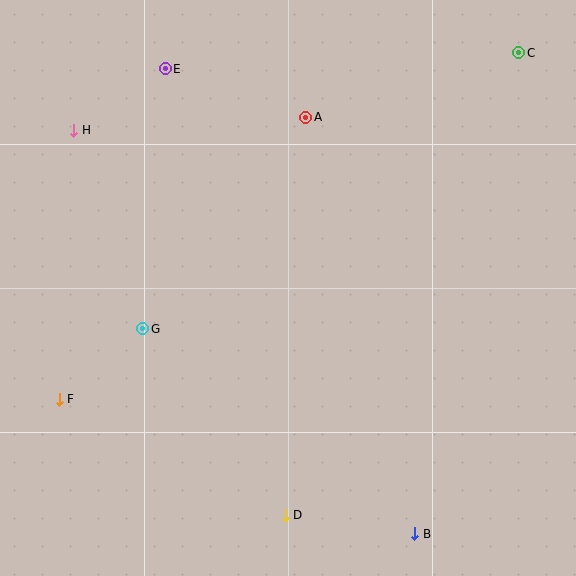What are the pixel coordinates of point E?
Point E is at (165, 69).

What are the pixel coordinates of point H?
Point H is at (74, 130).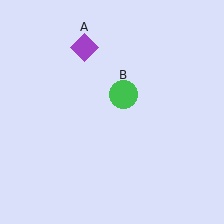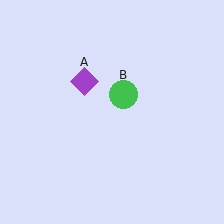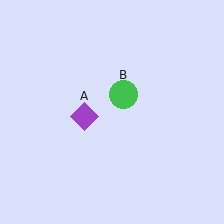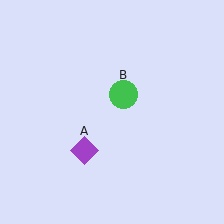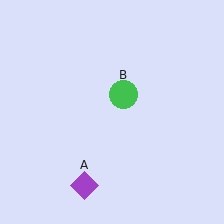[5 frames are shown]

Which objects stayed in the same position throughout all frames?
Green circle (object B) remained stationary.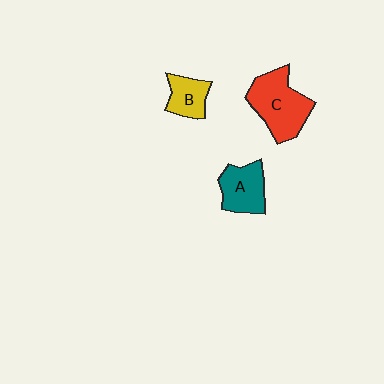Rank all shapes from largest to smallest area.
From largest to smallest: C (red), A (teal), B (yellow).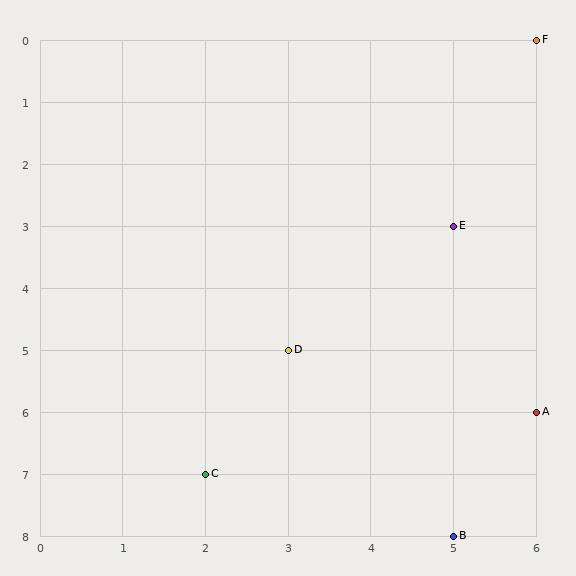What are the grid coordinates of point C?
Point C is at grid coordinates (2, 7).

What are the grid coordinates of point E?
Point E is at grid coordinates (5, 3).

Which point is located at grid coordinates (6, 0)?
Point F is at (6, 0).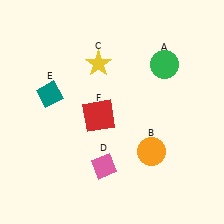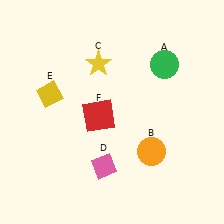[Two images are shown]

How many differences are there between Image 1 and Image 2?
There is 1 difference between the two images.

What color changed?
The diamond (E) changed from teal in Image 1 to yellow in Image 2.